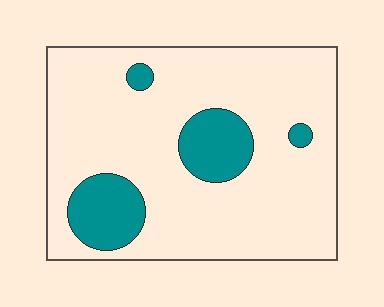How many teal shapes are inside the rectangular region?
4.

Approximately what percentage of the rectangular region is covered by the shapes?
Approximately 15%.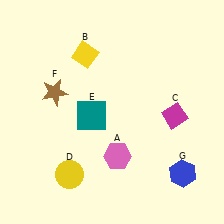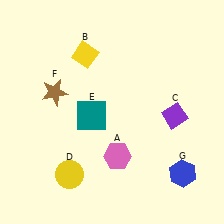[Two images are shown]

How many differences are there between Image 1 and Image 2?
There is 1 difference between the two images.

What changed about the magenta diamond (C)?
In Image 1, C is magenta. In Image 2, it changed to purple.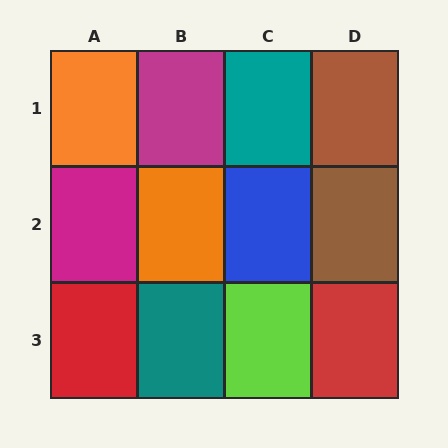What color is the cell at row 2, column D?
Brown.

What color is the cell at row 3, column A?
Red.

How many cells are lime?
1 cell is lime.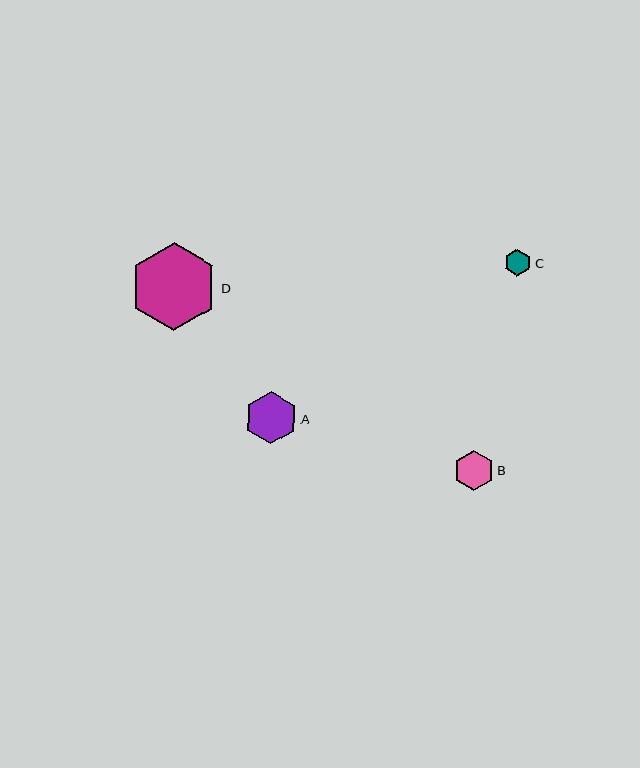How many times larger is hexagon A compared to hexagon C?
Hexagon A is approximately 1.9 times the size of hexagon C.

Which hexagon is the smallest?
Hexagon C is the smallest with a size of approximately 27 pixels.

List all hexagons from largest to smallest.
From largest to smallest: D, A, B, C.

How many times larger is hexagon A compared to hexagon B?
Hexagon A is approximately 1.3 times the size of hexagon B.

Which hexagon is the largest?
Hexagon D is the largest with a size of approximately 88 pixels.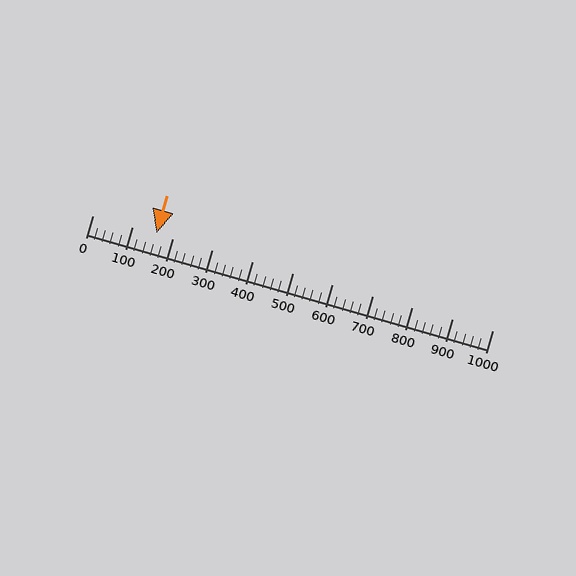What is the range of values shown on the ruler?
The ruler shows values from 0 to 1000.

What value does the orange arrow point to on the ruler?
The orange arrow points to approximately 160.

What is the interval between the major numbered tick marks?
The major tick marks are spaced 100 units apart.